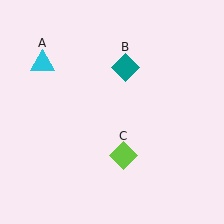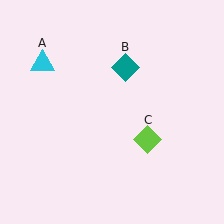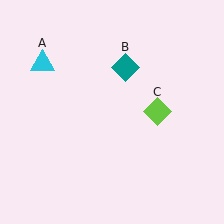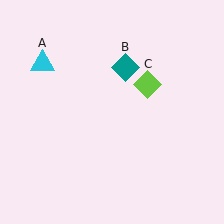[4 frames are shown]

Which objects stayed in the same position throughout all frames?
Cyan triangle (object A) and teal diamond (object B) remained stationary.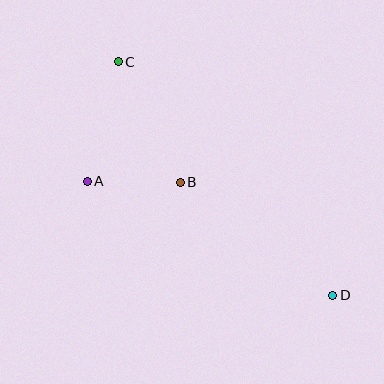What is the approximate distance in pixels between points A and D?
The distance between A and D is approximately 271 pixels.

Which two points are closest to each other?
Points A and B are closest to each other.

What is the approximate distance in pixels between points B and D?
The distance between B and D is approximately 190 pixels.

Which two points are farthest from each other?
Points C and D are farthest from each other.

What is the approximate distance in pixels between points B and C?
The distance between B and C is approximately 135 pixels.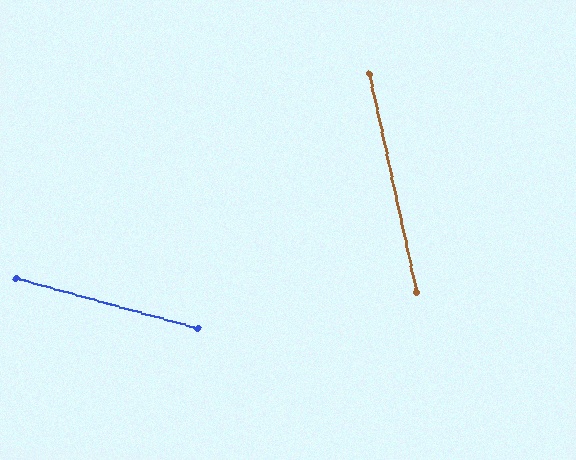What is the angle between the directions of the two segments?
Approximately 62 degrees.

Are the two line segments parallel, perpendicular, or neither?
Neither parallel nor perpendicular — they differ by about 62°.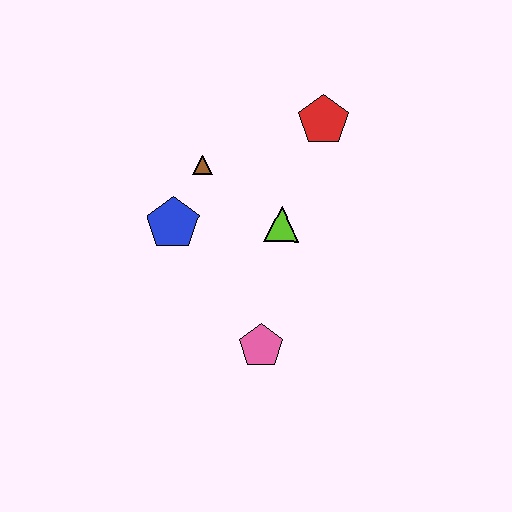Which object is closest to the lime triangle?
The brown triangle is closest to the lime triangle.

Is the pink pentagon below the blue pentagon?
Yes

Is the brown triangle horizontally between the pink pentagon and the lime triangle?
No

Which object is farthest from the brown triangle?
The pink pentagon is farthest from the brown triangle.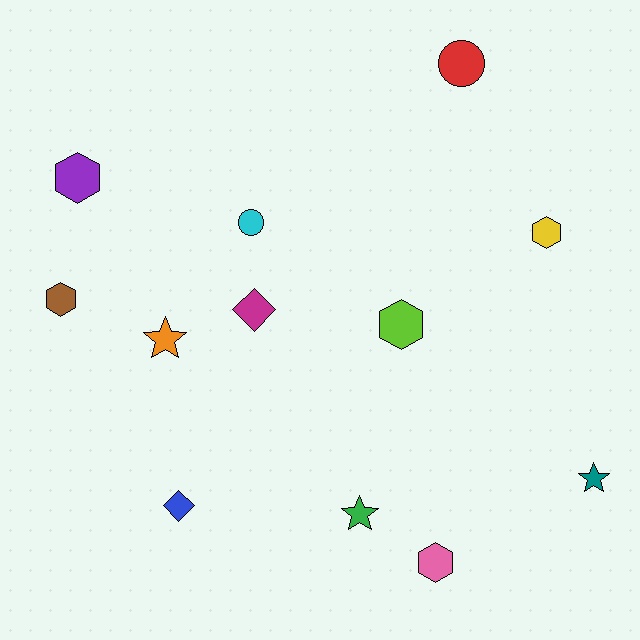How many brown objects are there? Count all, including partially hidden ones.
There is 1 brown object.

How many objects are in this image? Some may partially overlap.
There are 12 objects.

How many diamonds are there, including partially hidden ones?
There are 2 diamonds.